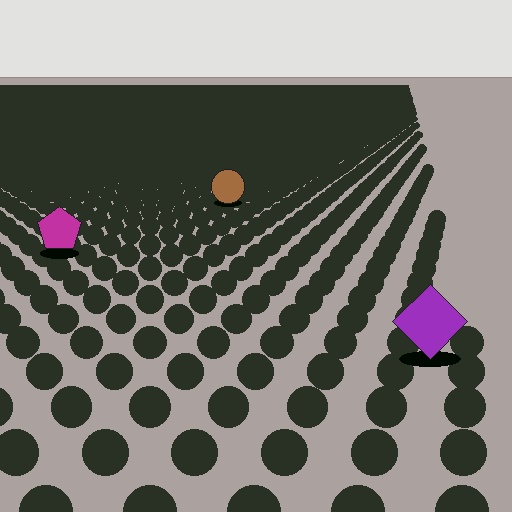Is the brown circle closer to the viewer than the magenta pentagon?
No. The magenta pentagon is closer — you can tell from the texture gradient: the ground texture is coarser near it.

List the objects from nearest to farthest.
From nearest to farthest: the purple diamond, the magenta pentagon, the brown circle.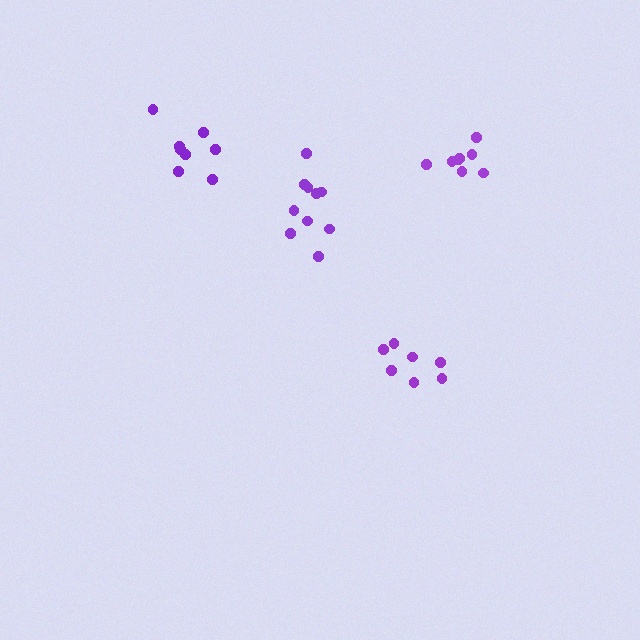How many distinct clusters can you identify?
There are 4 distinct clusters.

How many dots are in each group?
Group 1: 8 dots, Group 2: 10 dots, Group 3: 7 dots, Group 4: 8 dots (33 total).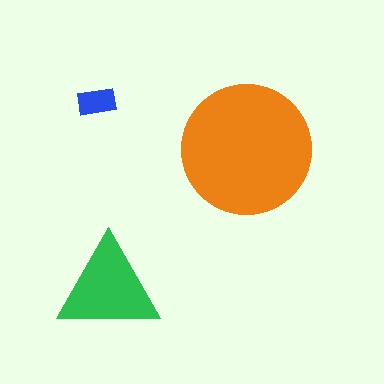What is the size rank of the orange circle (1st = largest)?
1st.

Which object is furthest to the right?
The orange circle is rightmost.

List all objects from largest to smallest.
The orange circle, the green triangle, the blue rectangle.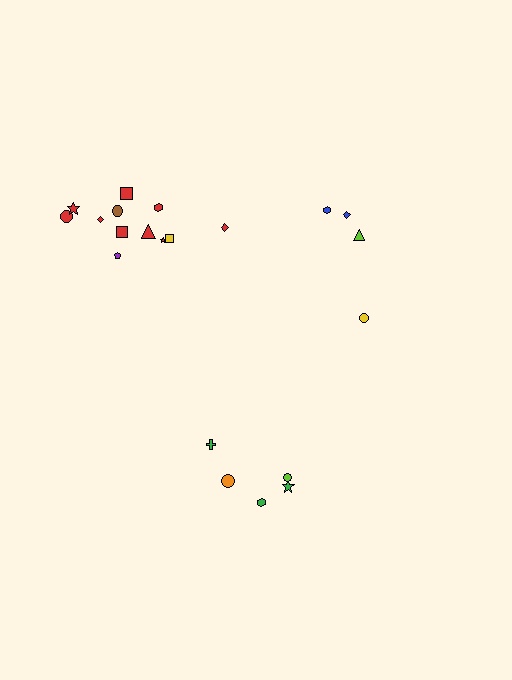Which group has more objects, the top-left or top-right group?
The top-left group.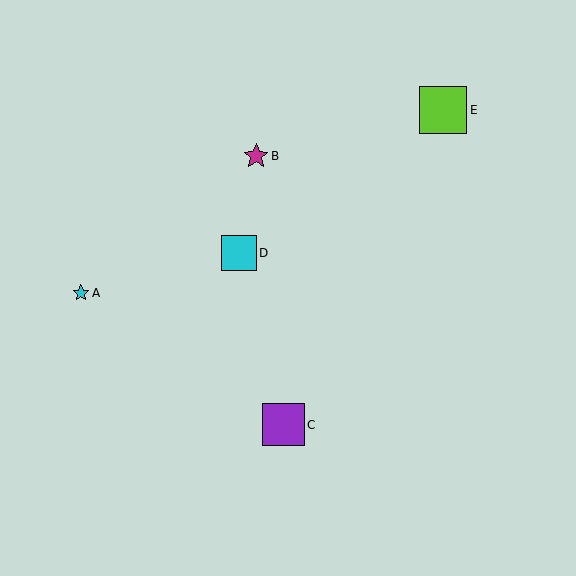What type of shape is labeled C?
Shape C is a purple square.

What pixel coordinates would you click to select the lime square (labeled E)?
Click at (443, 110) to select the lime square E.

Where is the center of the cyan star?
The center of the cyan star is at (81, 293).